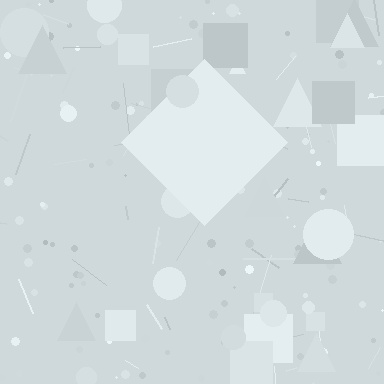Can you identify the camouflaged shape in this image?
The camouflaged shape is a diamond.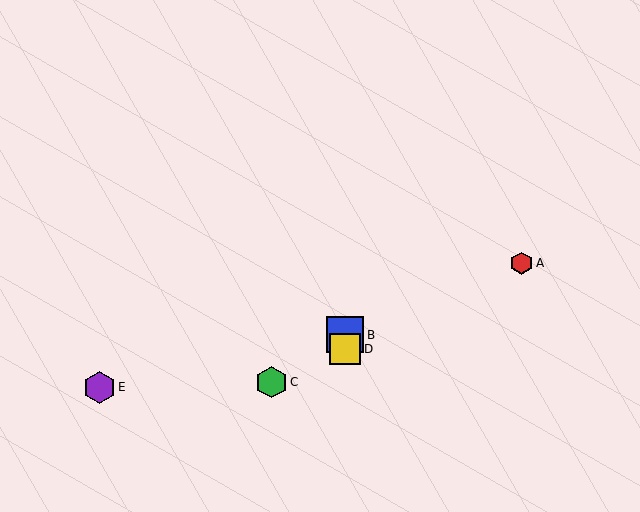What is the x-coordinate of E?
Object E is at x≈99.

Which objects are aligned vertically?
Objects B, D are aligned vertically.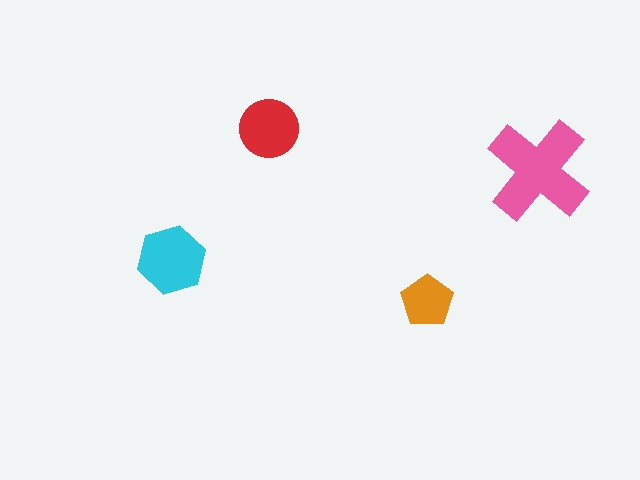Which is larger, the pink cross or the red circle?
The pink cross.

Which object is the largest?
The pink cross.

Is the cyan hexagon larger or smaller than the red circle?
Larger.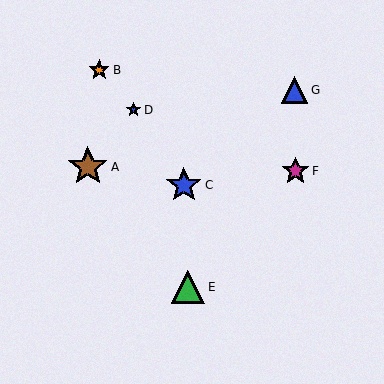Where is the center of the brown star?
The center of the brown star is at (88, 167).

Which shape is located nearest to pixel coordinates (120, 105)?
The blue star (labeled D) at (134, 110) is nearest to that location.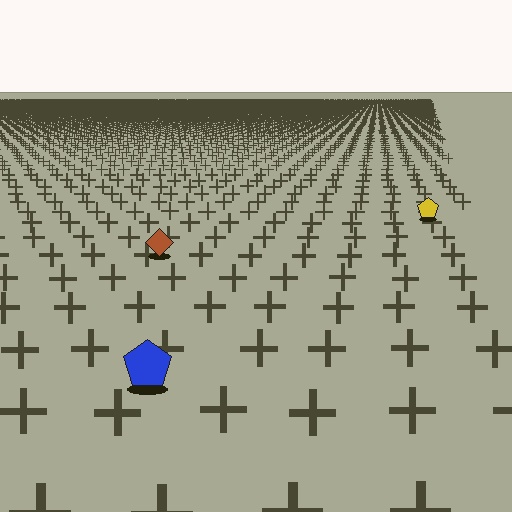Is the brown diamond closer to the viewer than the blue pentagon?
No. The blue pentagon is closer — you can tell from the texture gradient: the ground texture is coarser near it.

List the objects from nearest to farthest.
From nearest to farthest: the blue pentagon, the brown diamond, the yellow pentagon.